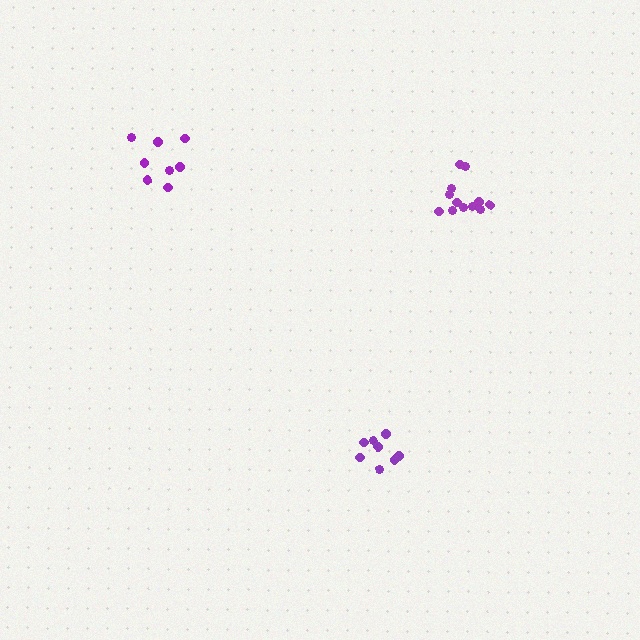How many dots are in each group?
Group 1: 8 dots, Group 2: 8 dots, Group 3: 12 dots (28 total).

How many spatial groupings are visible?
There are 3 spatial groupings.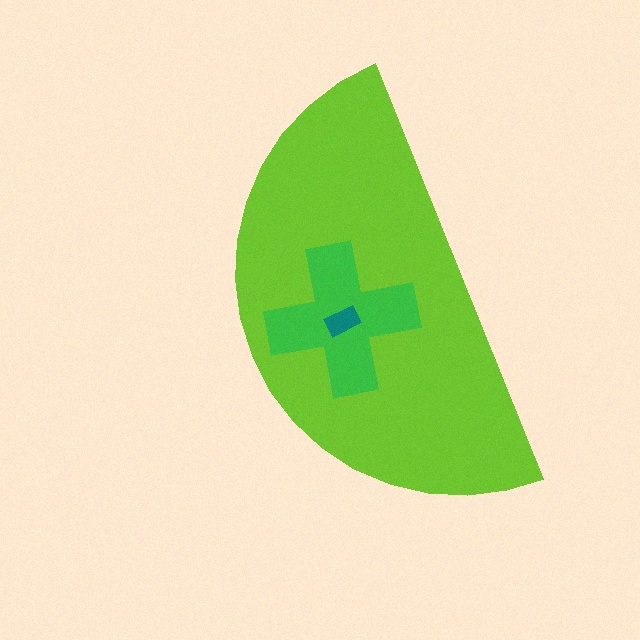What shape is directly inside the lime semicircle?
The green cross.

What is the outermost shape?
The lime semicircle.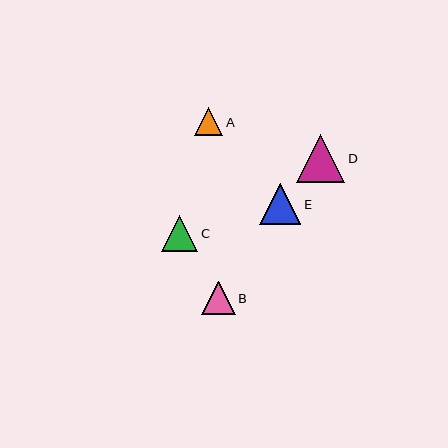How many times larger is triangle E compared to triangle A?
Triangle E is approximately 1.5 times the size of triangle A.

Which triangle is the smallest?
Triangle A is the smallest with a size of approximately 28 pixels.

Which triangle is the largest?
Triangle D is the largest with a size of approximately 48 pixels.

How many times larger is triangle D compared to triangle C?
Triangle D is approximately 1.3 times the size of triangle C.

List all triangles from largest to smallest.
From largest to smallest: D, E, C, B, A.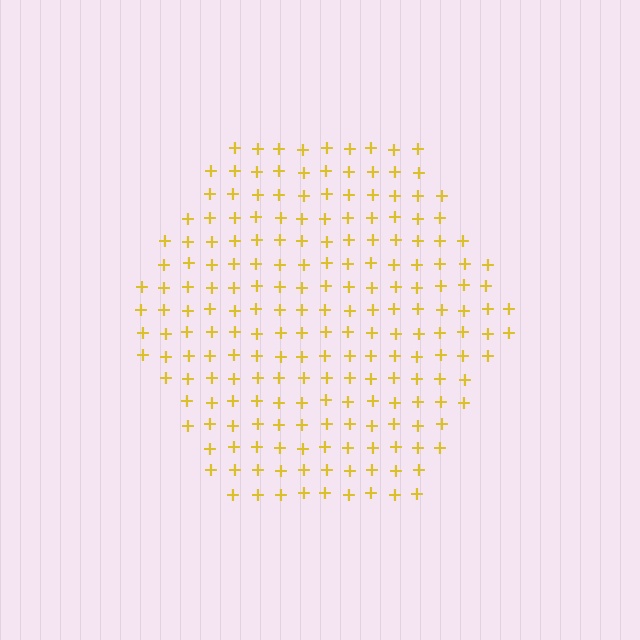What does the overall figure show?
The overall figure shows a hexagon.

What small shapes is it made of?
It is made of small plus signs.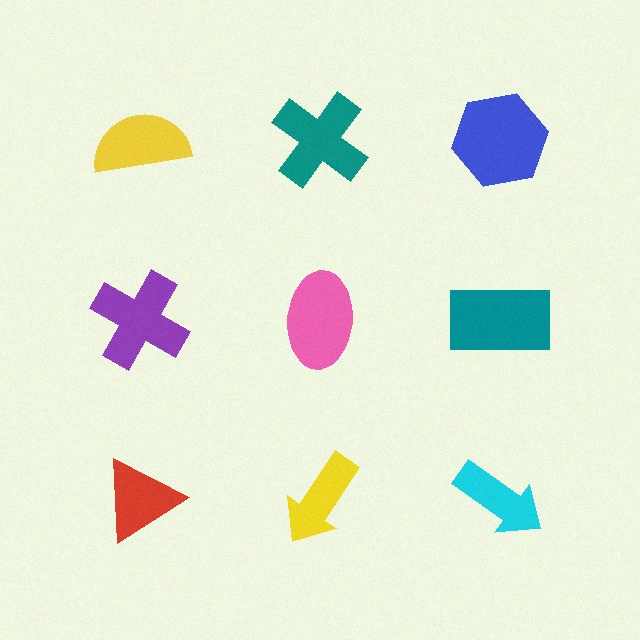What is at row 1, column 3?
A blue hexagon.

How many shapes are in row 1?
3 shapes.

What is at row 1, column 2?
A teal cross.